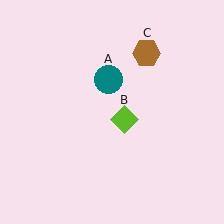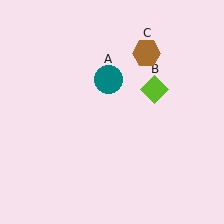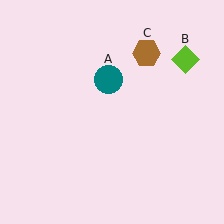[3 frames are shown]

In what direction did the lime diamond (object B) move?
The lime diamond (object B) moved up and to the right.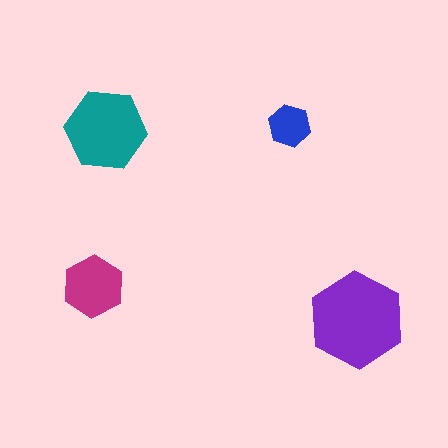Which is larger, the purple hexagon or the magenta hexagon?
The purple one.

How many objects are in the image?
There are 4 objects in the image.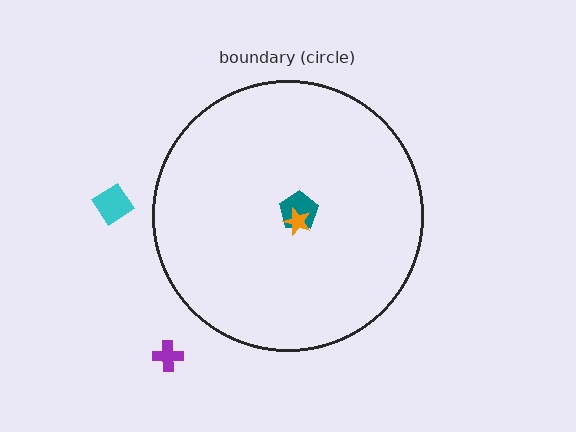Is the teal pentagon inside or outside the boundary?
Inside.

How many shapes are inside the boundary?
2 inside, 2 outside.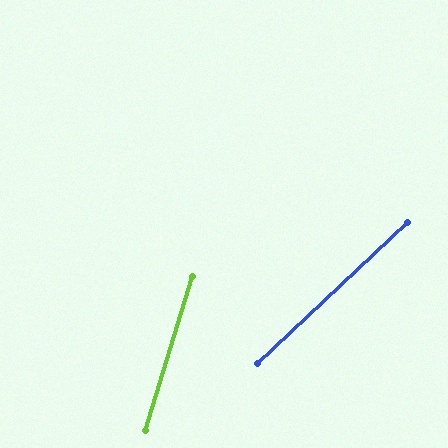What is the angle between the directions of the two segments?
Approximately 30 degrees.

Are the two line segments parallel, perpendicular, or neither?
Neither parallel nor perpendicular — they differ by about 30°.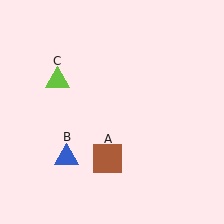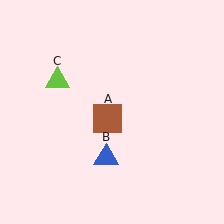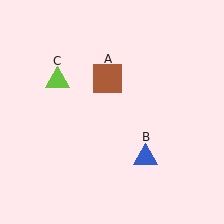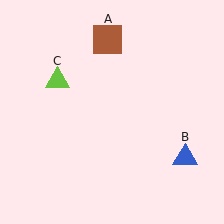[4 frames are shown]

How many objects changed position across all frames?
2 objects changed position: brown square (object A), blue triangle (object B).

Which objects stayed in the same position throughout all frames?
Lime triangle (object C) remained stationary.